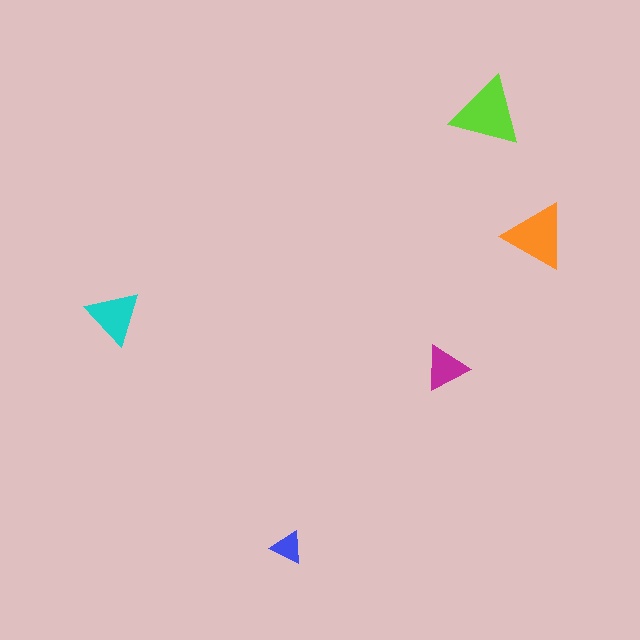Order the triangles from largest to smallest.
the lime one, the orange one, the cyan one, the magenta one, the blue one.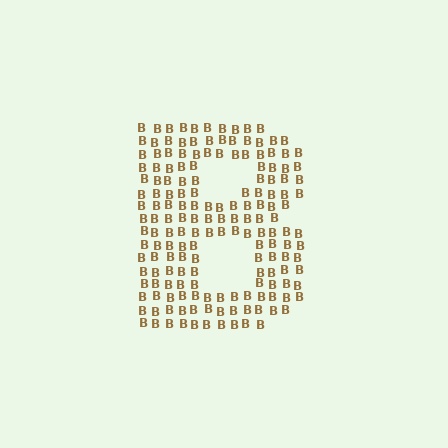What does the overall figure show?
The overall figure shows the letter B.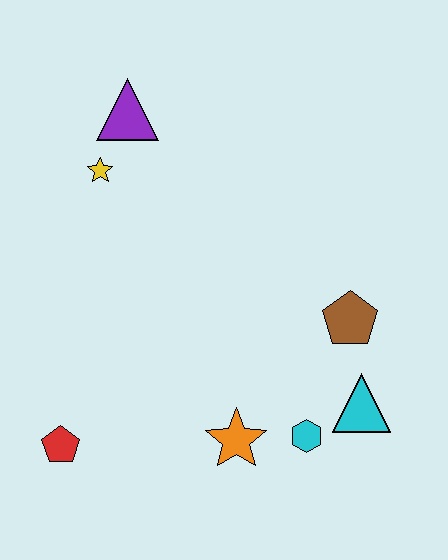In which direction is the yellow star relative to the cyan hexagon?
The yellow star is above the cyan hexagon.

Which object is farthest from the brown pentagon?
The red pentagon is farthest from the brown pentagon.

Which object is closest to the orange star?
The cyan hexagon is closest to the orange star.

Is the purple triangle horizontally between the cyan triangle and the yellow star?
Yes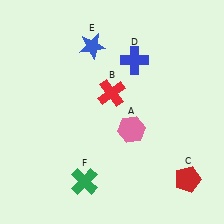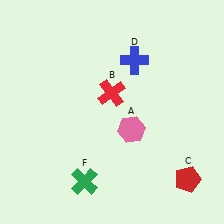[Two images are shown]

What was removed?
The blue star (E) was removed in Image 2.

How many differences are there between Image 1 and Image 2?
There is 1 difference between the two images.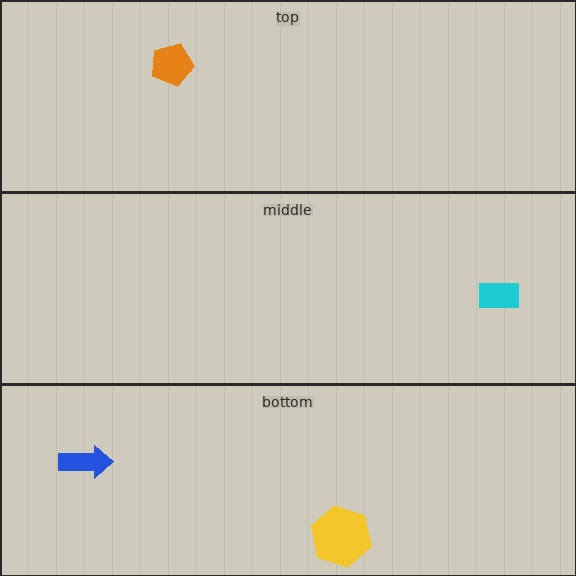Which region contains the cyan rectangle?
The middle region.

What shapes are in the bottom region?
The blue arrow, the yellow hexagon.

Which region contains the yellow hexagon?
The bottom region.